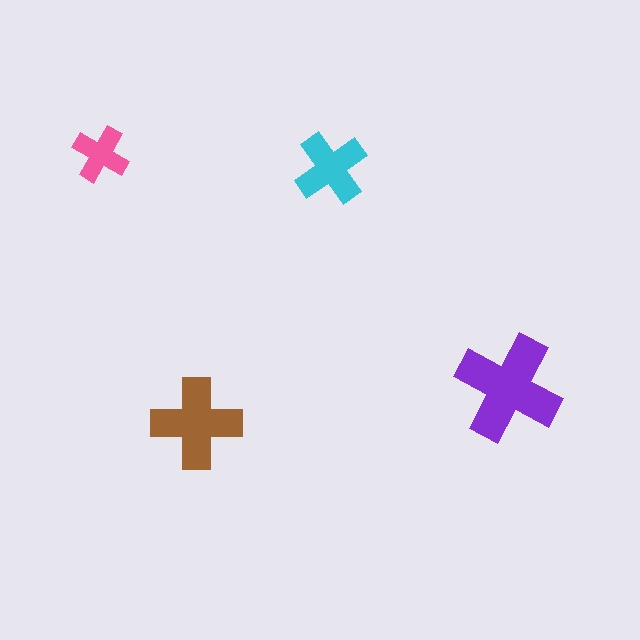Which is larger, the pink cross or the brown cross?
The brown one.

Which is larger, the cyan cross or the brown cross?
The brown one.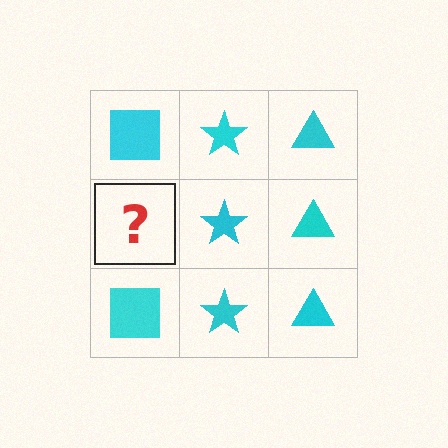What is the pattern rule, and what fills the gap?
The rule is that each column has a consistent shape. The gap should be filled with a cyan square.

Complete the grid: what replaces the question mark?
The question mark should be replaced with a cyan square.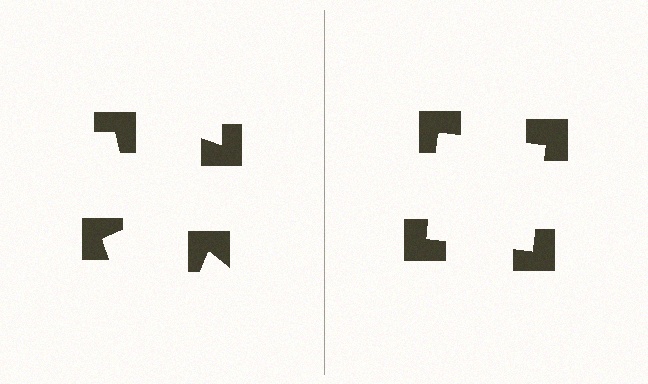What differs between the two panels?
The notched squares are positioned identically on both sides; only the wedge orientations differ. On the right they align to a square; on the left they are misaligned.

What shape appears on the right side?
An illusory square.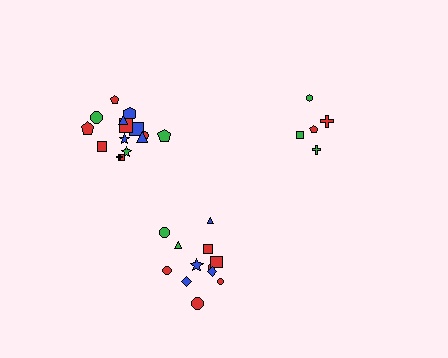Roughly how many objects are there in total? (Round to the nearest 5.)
Roughly 30 objects in total.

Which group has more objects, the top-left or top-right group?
The top-left group.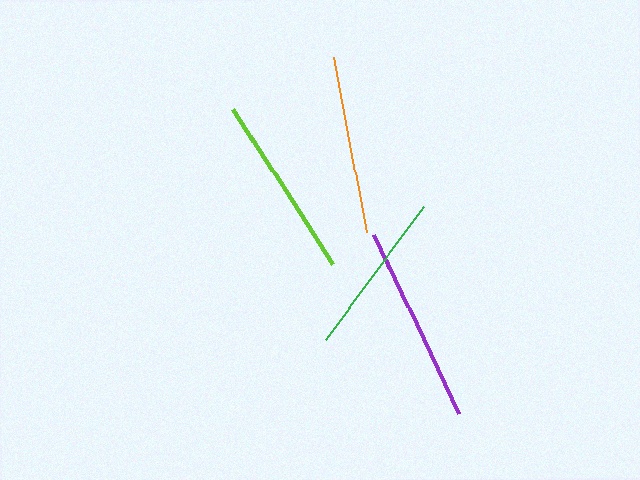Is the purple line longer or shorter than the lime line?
The purple line is longer than the lime line.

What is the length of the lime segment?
The lime segment is approximately 185 pixels long.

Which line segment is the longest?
The purple line is the longest at approximately 199 pixels.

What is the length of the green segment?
The green segment is approximately 165 pixels long.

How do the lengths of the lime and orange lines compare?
The lime and orange lines are approximately the same length.